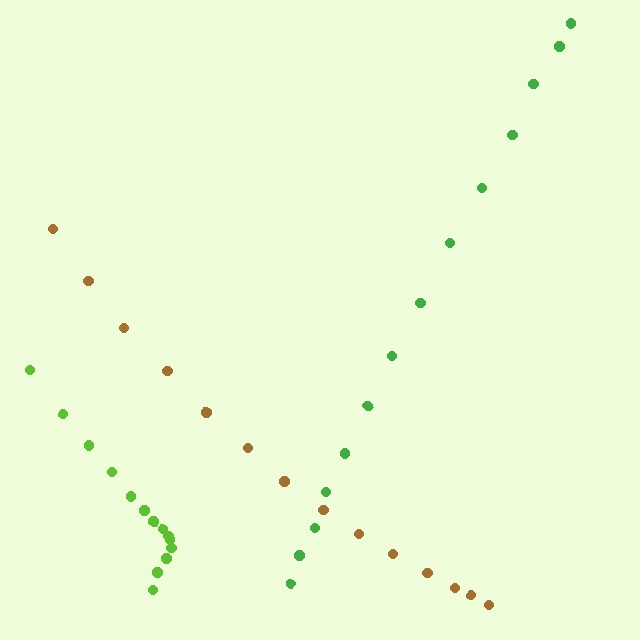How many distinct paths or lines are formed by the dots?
There are 3 distinct paths.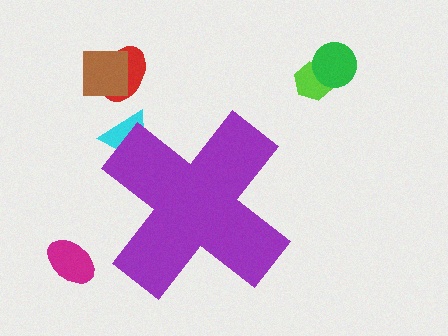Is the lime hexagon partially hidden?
No, the lime hexagon is fully visible.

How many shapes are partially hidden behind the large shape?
1 shape is partially hidden.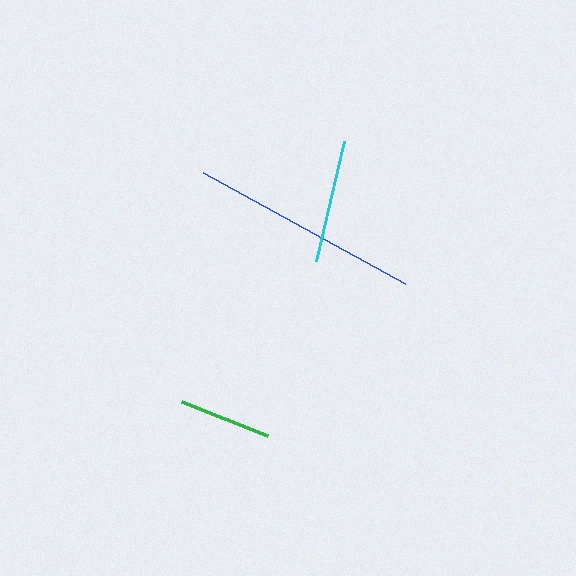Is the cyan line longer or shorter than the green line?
The cyan line is longer than the green line.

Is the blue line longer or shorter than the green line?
The blue line is longer than the green line.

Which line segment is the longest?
The blue line is the longest at approximately 230 pixels.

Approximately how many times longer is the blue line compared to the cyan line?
The blue line is approximately 1.9 times the length of the cyan line.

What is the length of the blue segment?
The blue segment is approximately 230 pixels long.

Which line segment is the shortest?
The green line is the shortest at approximately 92 pixels.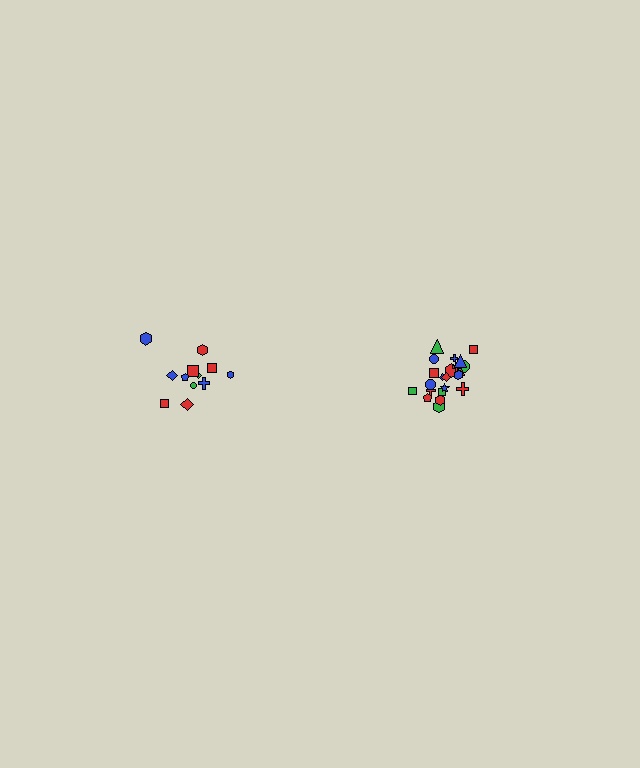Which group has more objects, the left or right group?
The right group.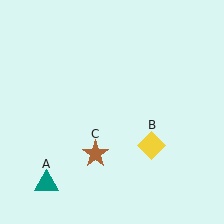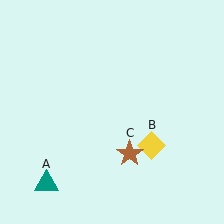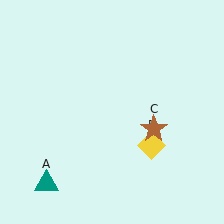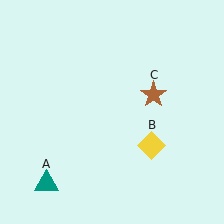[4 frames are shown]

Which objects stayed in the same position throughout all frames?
Teal triangle (object A) and yellow diamond (object B) remained stationary.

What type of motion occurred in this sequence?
The brown star (object C) rotated counterclockwise around the center of the scene.